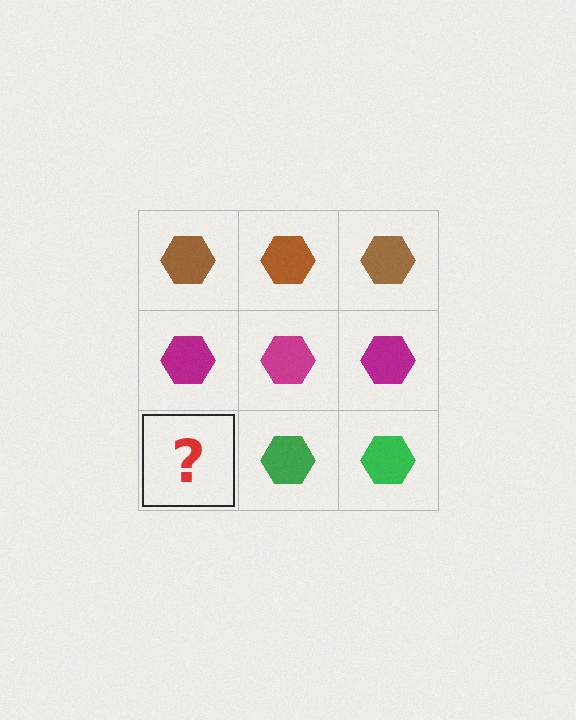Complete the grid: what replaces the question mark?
The question mark should be replaced with a green hexagon.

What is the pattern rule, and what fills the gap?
The rule is that each row has a consistent color. The gap should be filled with a green hexagon.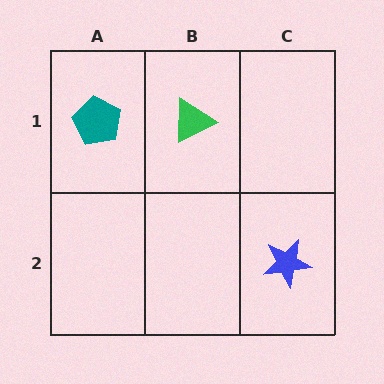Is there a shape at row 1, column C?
No, that cell is empty.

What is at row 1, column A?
A teal pentagon.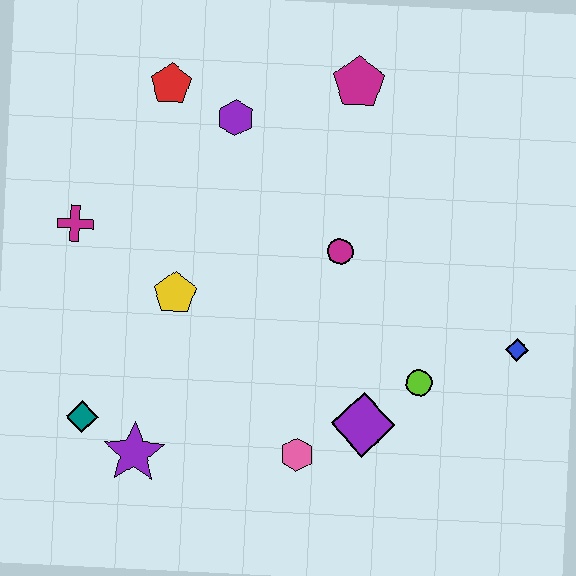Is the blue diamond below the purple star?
No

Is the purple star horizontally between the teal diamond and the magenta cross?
No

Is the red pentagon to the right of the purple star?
Yes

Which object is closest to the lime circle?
The purple diamond is closest to the lime circle.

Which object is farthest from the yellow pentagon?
The blue diamond is farthest from the yellow pentagon.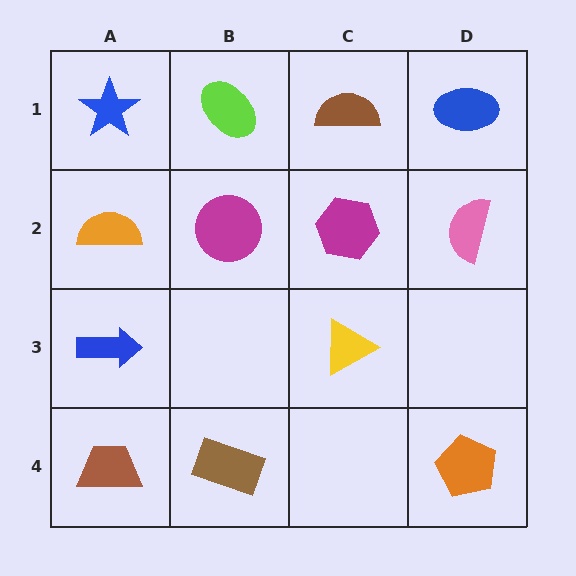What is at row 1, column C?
A brown semicircle.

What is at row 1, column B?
A lime ellipse.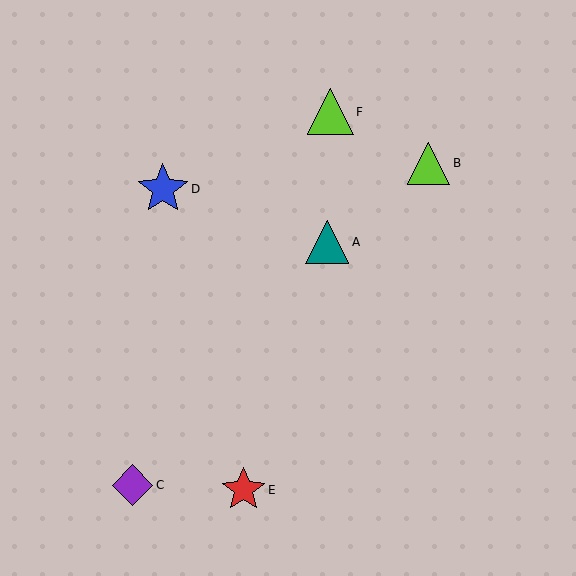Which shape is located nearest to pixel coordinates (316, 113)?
The lime triangle (labeled F) at (330, 112) is nearest to that location.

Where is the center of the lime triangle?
The center of the lime triangle is at (429, 163).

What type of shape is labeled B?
Shape B is a lime triangle.